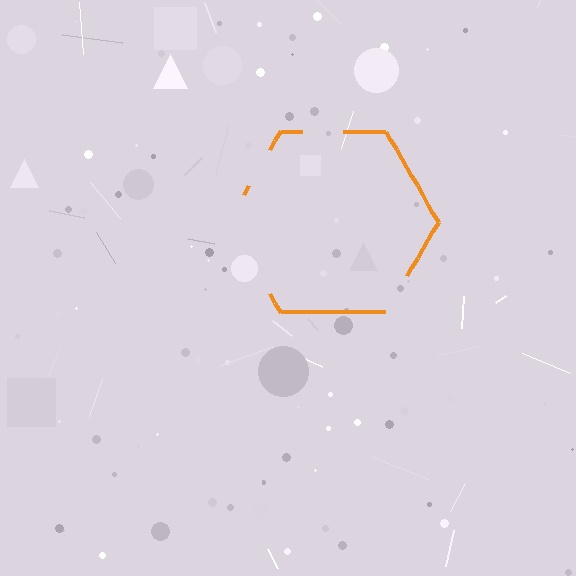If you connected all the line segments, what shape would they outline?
They would outline a hexagon.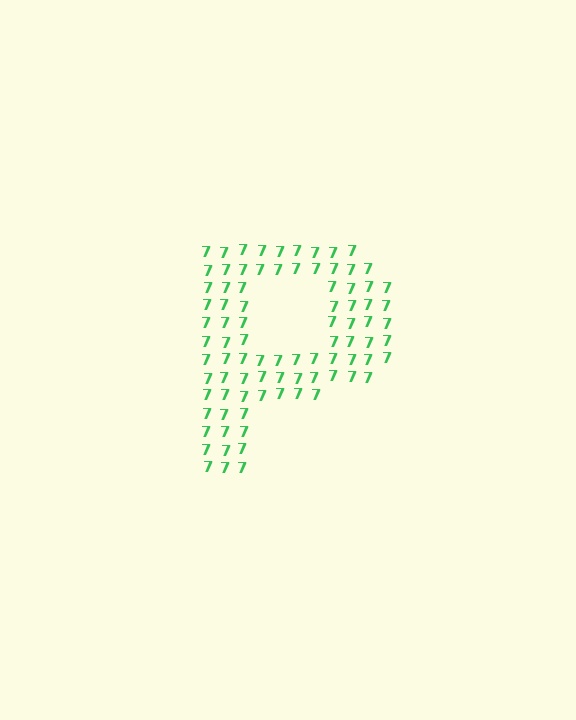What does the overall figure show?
The overall figure shows the letter P.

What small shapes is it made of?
It is made of small digit 7's.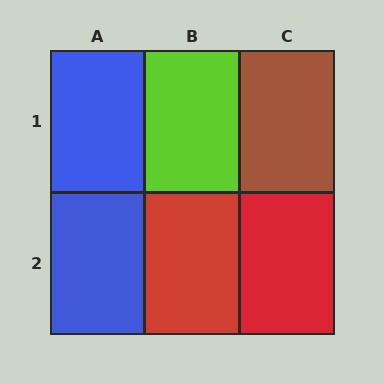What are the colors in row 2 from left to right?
Blue, red, red.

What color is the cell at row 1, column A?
Blue.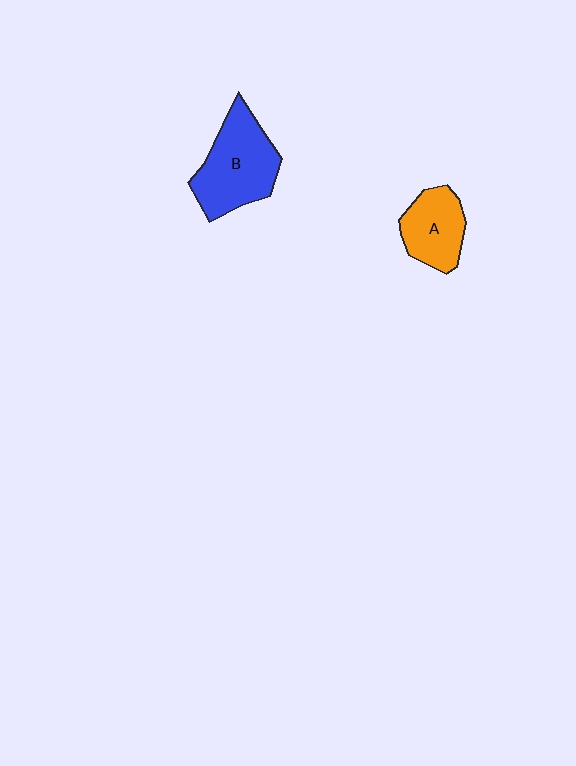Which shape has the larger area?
Shape B (blue).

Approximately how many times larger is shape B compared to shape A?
Approximately 1.5 times.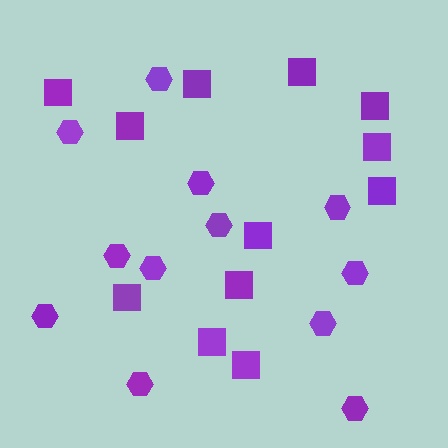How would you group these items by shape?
There are 2 groups: one group of hexagons (12) and one group of squares (12).